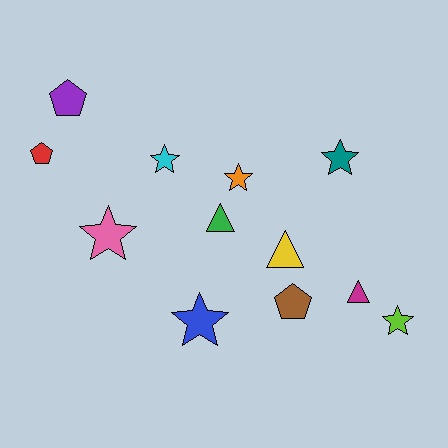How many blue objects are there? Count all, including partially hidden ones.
There is 1 blue object.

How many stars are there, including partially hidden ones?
There are 6 stars.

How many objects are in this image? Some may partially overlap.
There are 12 objects.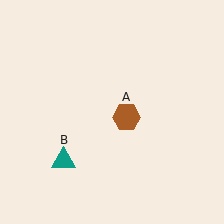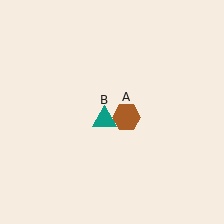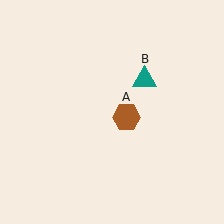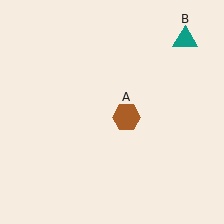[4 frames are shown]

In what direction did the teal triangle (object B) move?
The teal triangle (object B) moved up and to the right.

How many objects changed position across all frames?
1 object changed position: teal triangle (object B).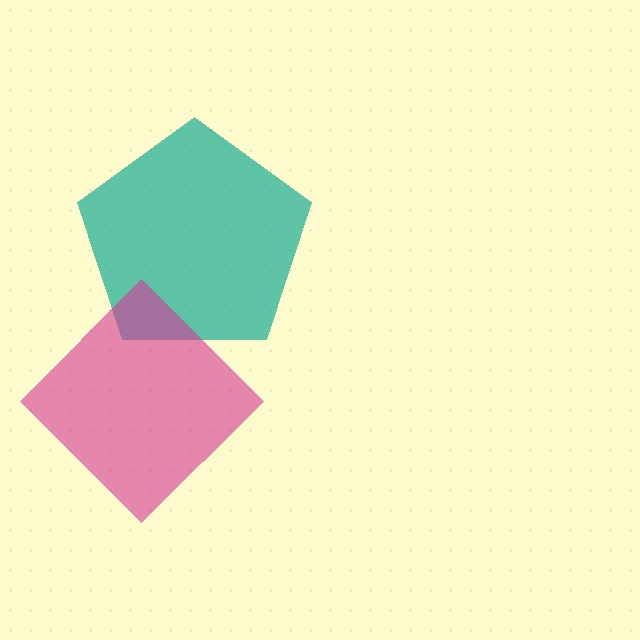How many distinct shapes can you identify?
There are 2 distinct shapes: a teal pentagon, a magenta diamond.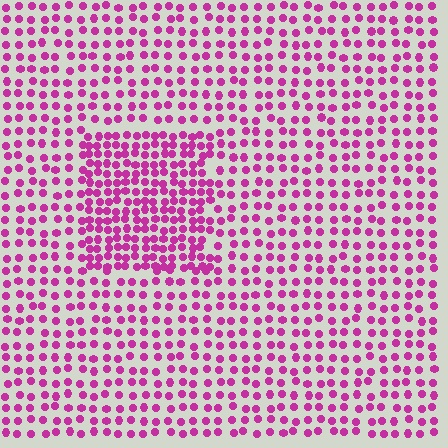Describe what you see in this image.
The image contains small magenta elements arranged at two different densities. A rectangle-shaped region is visible where the elements are more densely packed than the surrounding area.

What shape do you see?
I see a rectangle.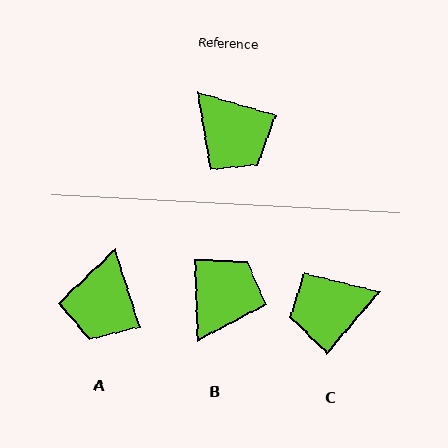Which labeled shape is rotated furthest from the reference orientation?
C, about 114 degrees away.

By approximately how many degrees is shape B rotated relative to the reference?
Approximately 108 degrees counter-clockwise.